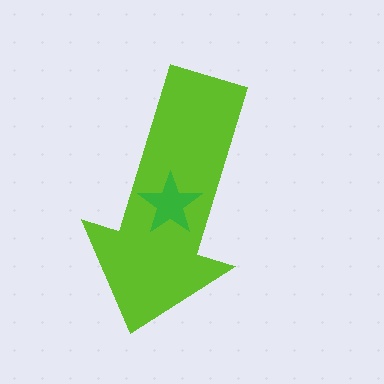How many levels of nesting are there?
2.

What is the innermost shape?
The green star.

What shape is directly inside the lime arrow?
The green star.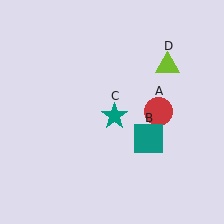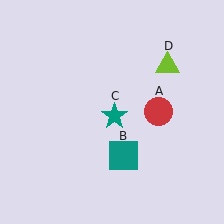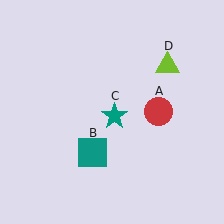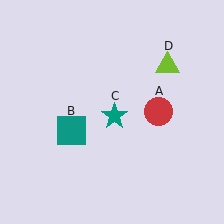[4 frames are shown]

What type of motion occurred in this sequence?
The teal square (object B) rotated clockwise around the center of the scene.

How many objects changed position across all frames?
1 object changed position: teal square (object B).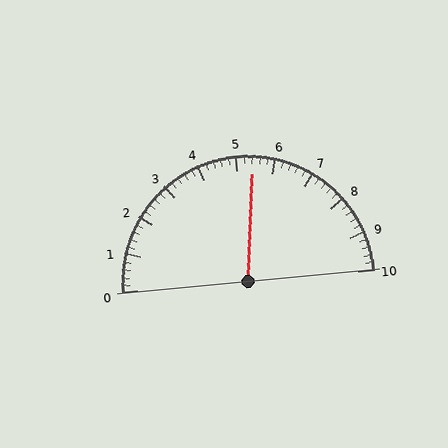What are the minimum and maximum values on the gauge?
The gauge ranges from 0 to 10.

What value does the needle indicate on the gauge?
The needle indicates approximately 5.4.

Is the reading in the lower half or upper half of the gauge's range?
The reading is in the upper half of the range (0 to 10).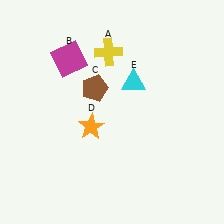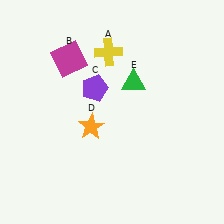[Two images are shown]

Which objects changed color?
C changed from brown to purple. E changed from cyan to green.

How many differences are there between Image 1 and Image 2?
There are 2 differences between the two images.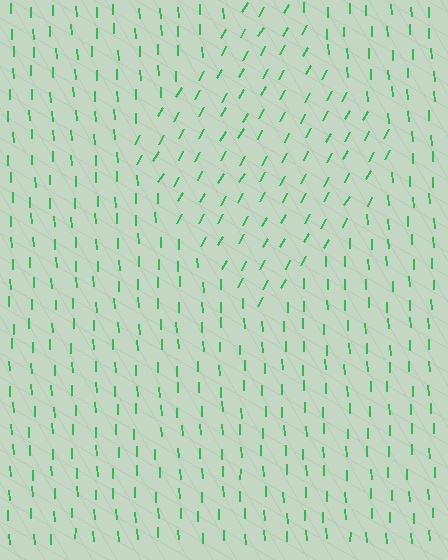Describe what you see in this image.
The image is filled with small green line segments. A diamond region in the image has lines oriented differently from the surrounding lines, creating a visible texture boundary.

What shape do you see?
I see a diamond.